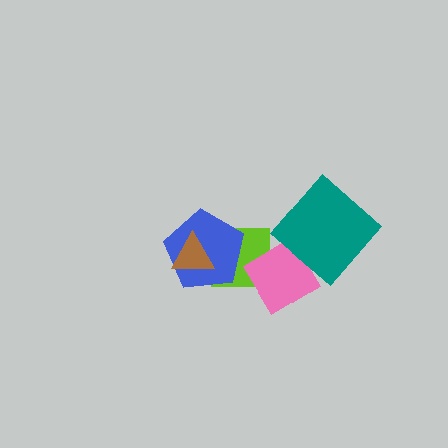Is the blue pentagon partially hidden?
Yes, it is partially covered by another shape.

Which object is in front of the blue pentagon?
The brown triangle is in front of the blue pentagon.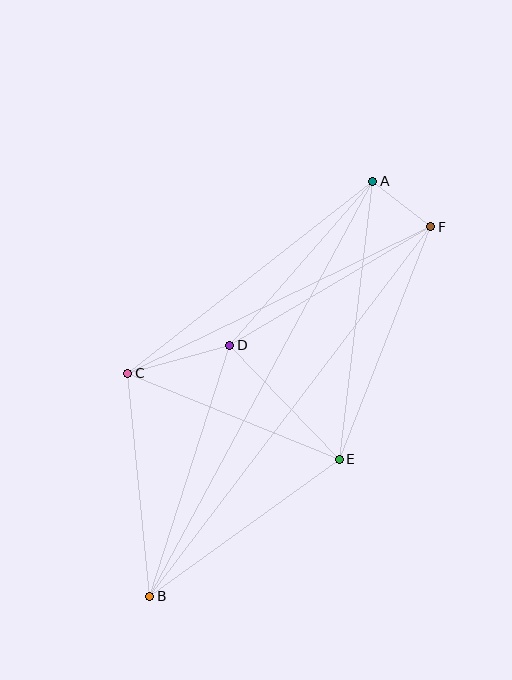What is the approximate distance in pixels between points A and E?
The distance between A and E is approximately 280 pixels.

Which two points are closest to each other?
Points A and F are closest to each other.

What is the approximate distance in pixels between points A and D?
The distance between A and D is approximately 218 pixels.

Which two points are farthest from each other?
Points A and B are farthest from each other.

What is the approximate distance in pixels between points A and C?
The distance between A and C is approximately 311 pixels.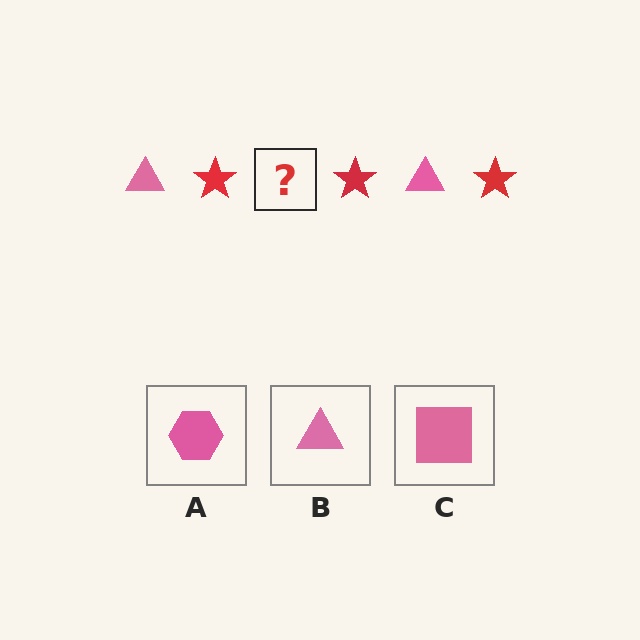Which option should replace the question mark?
Option B.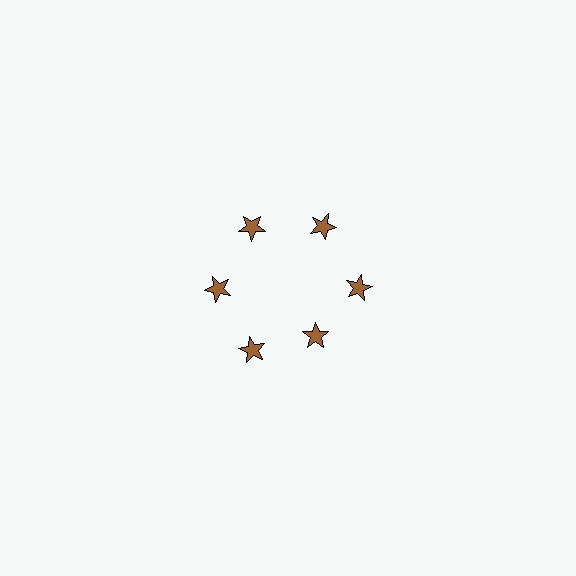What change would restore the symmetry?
The symmetry would be restored by moving it outward, back onto the ring so that all 6 stars sit at equal angles and equal distance from the center.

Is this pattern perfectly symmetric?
No. The 6 brown stars are arranged in a ring, but one element near the 5 o'clock position is pulled inward toward the center, breaking the 6-fold rotational symmetry.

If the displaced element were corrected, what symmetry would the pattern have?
It would have 6-fold rotational symmetry — the pattern would map onto itself every 60 degrees.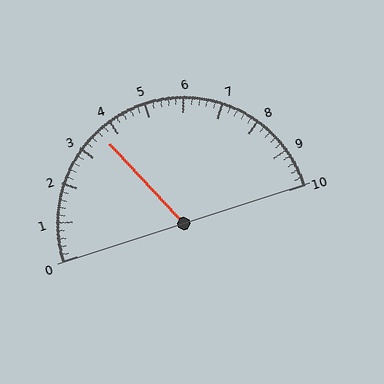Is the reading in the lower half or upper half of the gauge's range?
The reading is in the lower half of the range (0 to 10).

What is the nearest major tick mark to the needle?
The nearest major tick mark is 4.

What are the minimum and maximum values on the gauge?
The gauge ranges from 0 to 10.